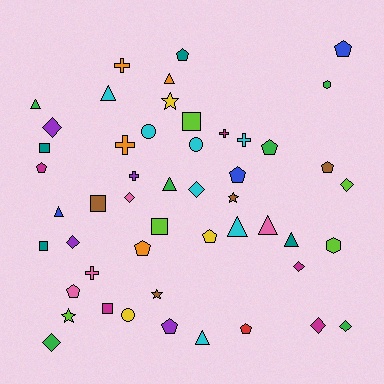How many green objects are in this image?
There are 6 green objects.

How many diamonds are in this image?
There are 9 diamonds.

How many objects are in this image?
There are 50 objects.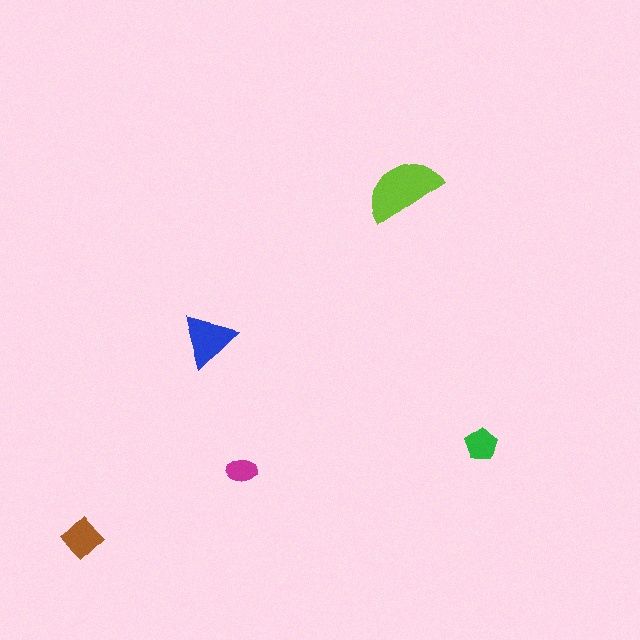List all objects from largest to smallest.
The lime semicircle, the blue triangle, the brown diamond, the green pentagon, the magenta ellipse.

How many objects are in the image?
There are 5 objects in the image.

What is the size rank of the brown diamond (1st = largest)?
3rd.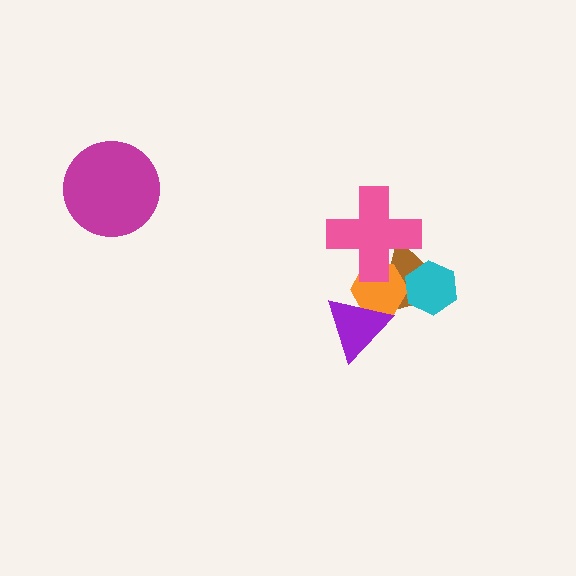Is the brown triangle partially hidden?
Yes, it is partially covered by another shape.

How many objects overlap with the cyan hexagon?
1 object overlaps with the cyan hexagon.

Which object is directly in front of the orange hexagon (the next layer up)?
The purple triangle is directly in front of the orange hexagon.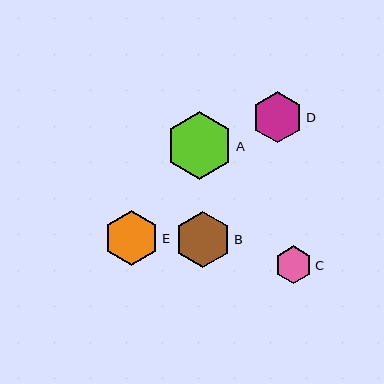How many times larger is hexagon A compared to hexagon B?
Hexagon A is approximately 1.2 times the size of hexagon B.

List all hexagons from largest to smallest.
From largest to smallest: A, B, E, D, C.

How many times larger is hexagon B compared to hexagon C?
Hexagon B is approximately 1.5 times the size of hexagon C.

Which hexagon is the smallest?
Hexagon C is the smallest with a size of approximately 38 pixels.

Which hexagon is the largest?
Hexagon A is the largest with a size of approximately 67 pixels.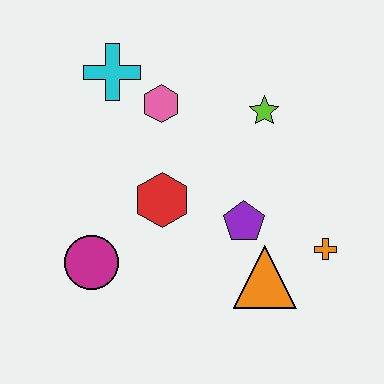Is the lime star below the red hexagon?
No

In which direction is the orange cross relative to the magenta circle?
The orange cross is to the right of the magenta circle.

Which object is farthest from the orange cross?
The cyan cross is farthest from the orange cross.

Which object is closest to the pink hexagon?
The cyan cross is closest to the pink hexagon.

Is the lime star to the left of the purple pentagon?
No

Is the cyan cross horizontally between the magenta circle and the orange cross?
Yes